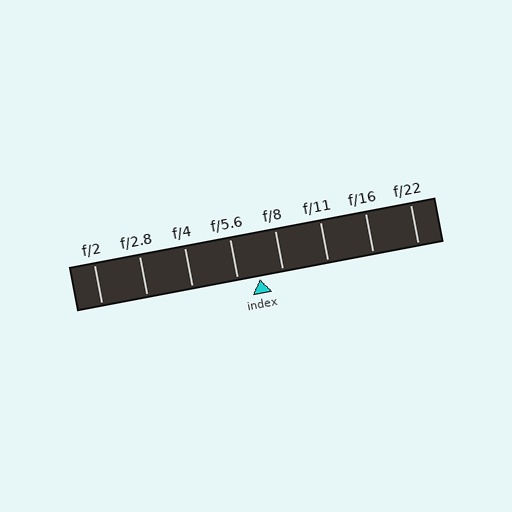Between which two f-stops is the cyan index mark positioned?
The index mark is between f/5.6 and f/8.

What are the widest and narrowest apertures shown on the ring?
The widest aperture shown is f/2 and the narrowest is f/22.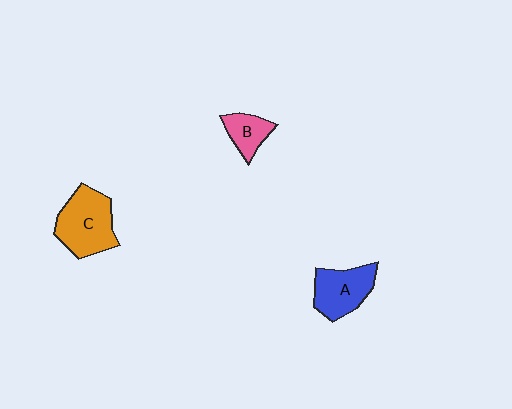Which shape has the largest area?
Shape C (orange).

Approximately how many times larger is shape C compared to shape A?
Approximately 1.3 times.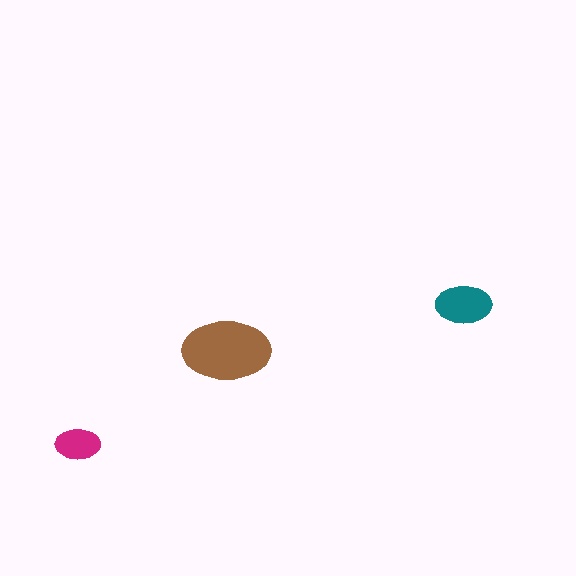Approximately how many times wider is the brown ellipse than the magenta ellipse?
About 2 times wider.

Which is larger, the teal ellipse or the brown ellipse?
The brown one.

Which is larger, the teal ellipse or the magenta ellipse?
The teal one.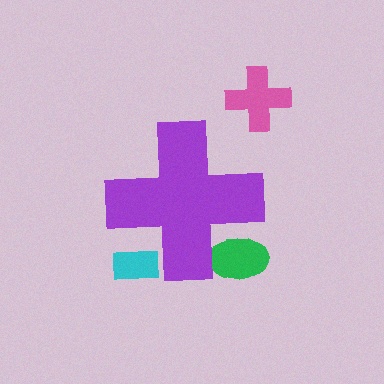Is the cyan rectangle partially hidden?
Yes, the cyan rectangle is partially hidden behind the purple cross.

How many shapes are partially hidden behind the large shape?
2 shapes are partially hidden.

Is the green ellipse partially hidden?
Yes, the green ellipse is partially hidden behind the purple cross.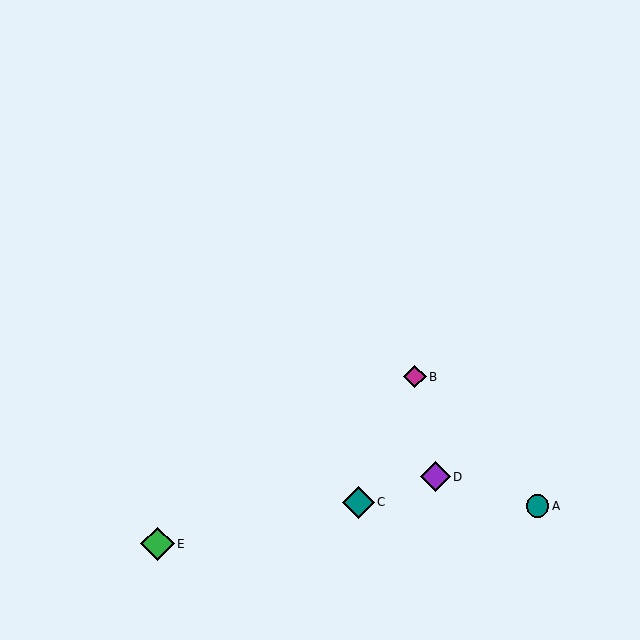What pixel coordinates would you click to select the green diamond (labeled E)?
Click at (158, 544) to select the green diamond E.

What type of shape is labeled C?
Shape C is a teal diamond.